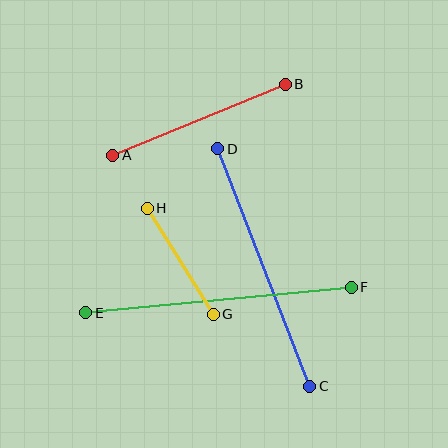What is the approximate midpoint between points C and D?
The midpoint is at approximately (264, 267) pixels.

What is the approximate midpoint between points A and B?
The midpoint is at approximately (199, 120) pixels.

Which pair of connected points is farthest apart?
Points E and F are farthest apart.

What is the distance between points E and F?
The distance is approximately 266 pixels.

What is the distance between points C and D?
The distance is approximately 255 pixels.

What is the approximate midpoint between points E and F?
The midpoint is at approximately (219, 300) pixels.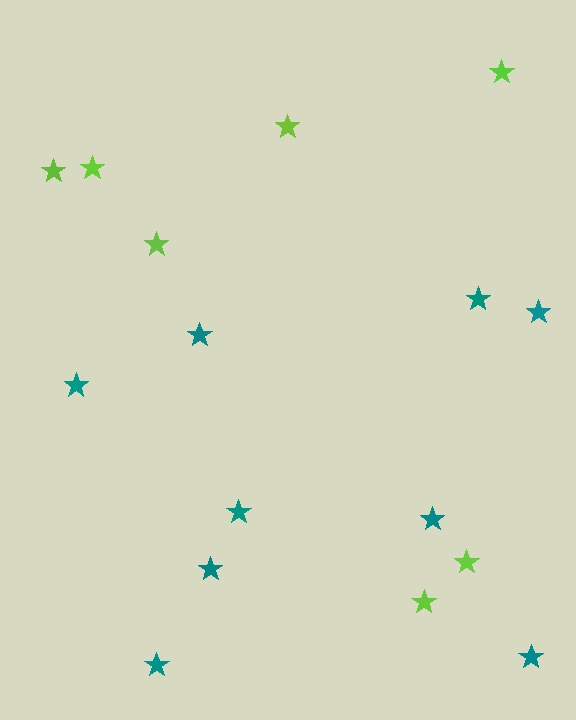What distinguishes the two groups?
There are 2 groups: one group of lime stars (7) and one group of teal stars (9).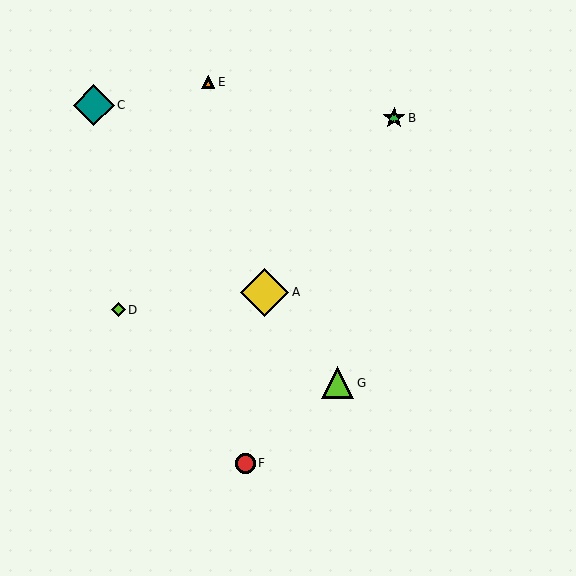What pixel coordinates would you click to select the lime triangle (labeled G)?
Click at (338, 383) to select the lime triangle G.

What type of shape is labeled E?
Shape E is an orange triangle.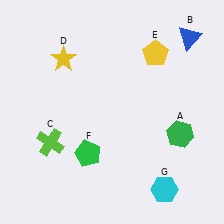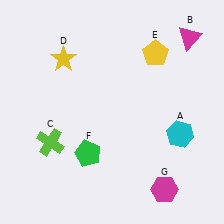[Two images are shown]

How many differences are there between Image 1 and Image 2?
There are 3 differences between the two images.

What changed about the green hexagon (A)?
In Image 1, A is green. In Image 2, it changed to cyan.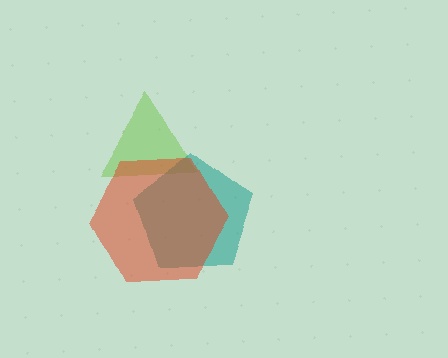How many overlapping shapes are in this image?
There are 3 overlapping shapes in the image.